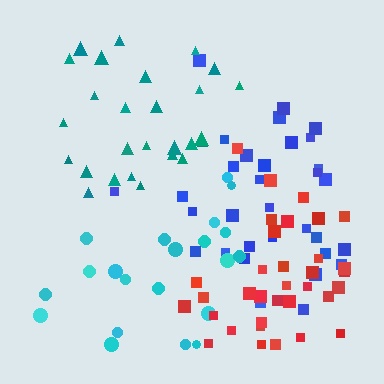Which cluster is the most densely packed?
Teal.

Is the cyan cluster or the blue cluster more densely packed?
Blue.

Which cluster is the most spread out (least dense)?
Cyan.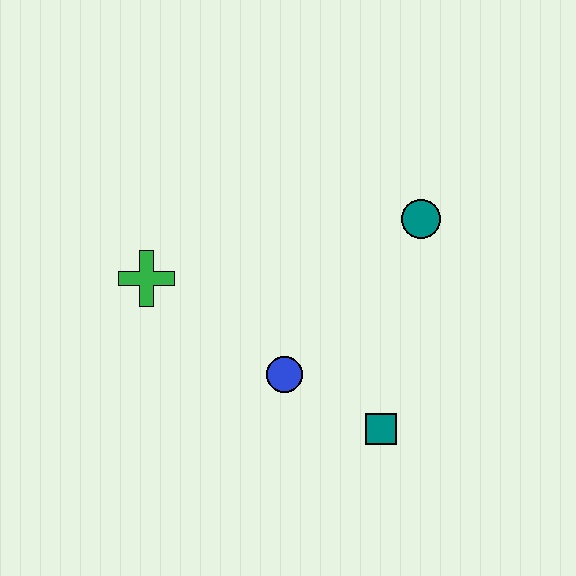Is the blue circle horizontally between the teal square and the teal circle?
No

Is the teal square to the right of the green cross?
Yes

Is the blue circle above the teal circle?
No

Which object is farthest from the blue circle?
The teal circle is farthest from the blue circle.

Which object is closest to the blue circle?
The teal square is closest to the blue circle.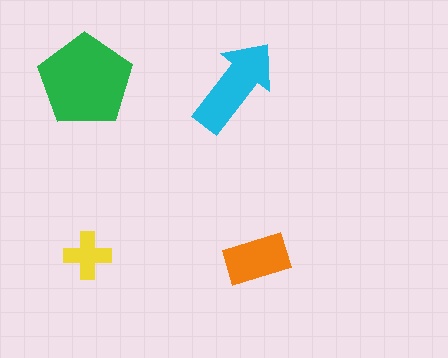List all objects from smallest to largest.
The yellow cross, the orange rectangle, the cyan arrow, the green pentagon.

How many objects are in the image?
There are 4 objects in the image.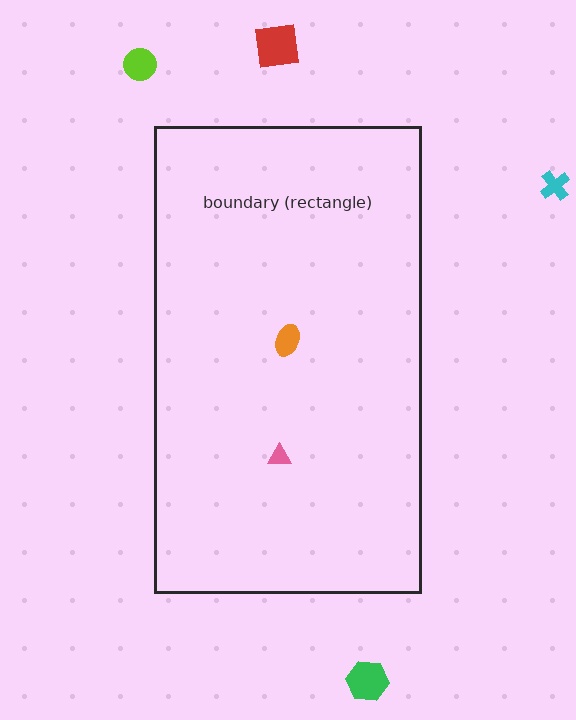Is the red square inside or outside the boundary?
Outside.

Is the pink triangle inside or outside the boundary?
Inside.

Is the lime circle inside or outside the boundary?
Outside.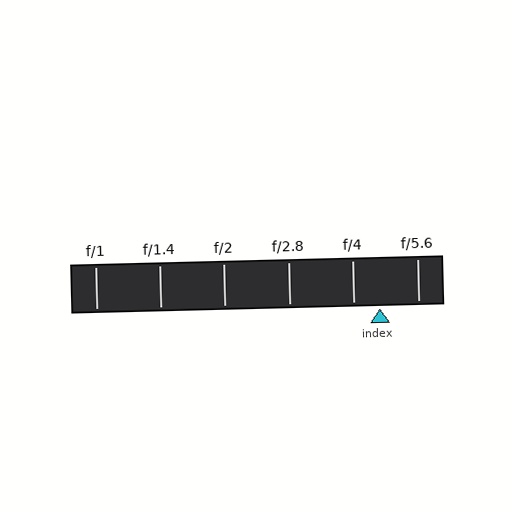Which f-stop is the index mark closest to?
The index mark is closest to f/4.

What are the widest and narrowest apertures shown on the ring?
The widest aperture shown is f/1 and the narrowest is f/5.6.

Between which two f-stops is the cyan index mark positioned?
The index mark is between f/4 and f/5.6.